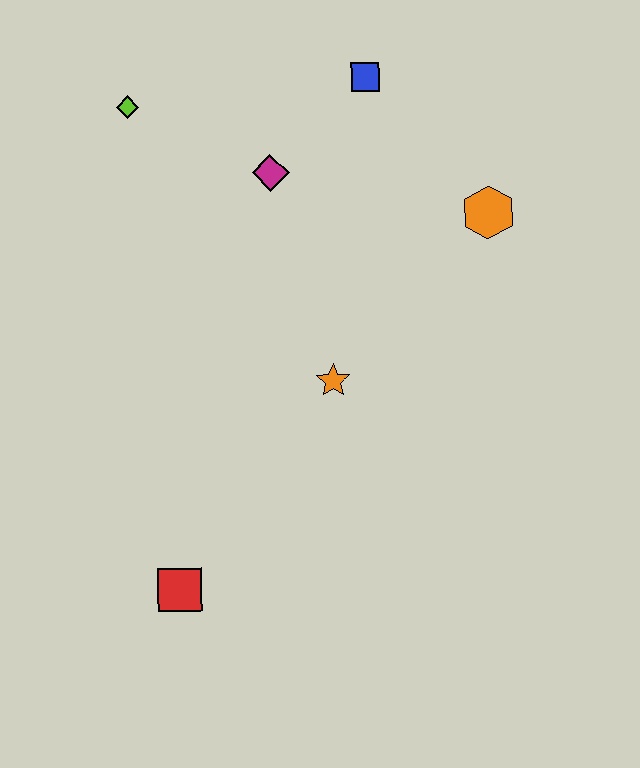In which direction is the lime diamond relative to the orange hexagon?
The lime diamond is to the left of the orange hexagon.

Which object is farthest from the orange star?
The lime diamond is farthest from the orange star.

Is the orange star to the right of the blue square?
No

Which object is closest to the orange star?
The magenta diamond is closest to the orange star.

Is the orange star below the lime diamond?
Yes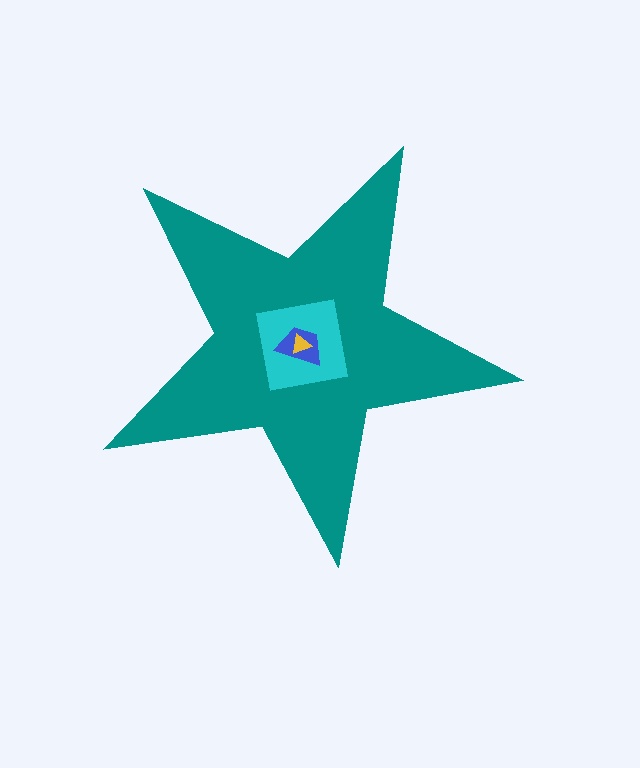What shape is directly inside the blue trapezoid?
The yellow triangle.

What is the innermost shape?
The yellow triangle.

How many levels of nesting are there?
4.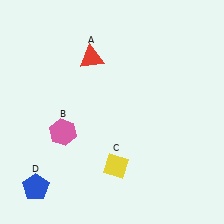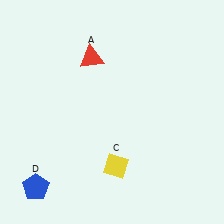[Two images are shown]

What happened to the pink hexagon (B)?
The pink hexagon (B) was removed in Image 2. It was in the bottom-left area of Image 1.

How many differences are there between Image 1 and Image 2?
There is 1 difference between the two images.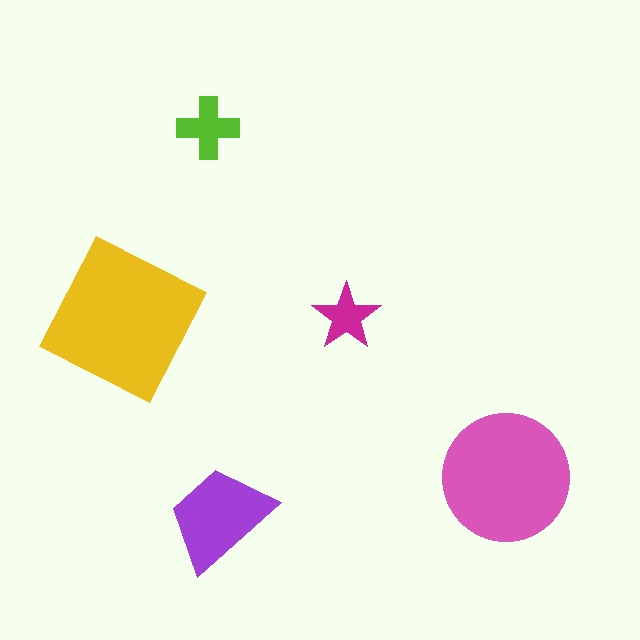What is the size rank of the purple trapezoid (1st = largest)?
3rd.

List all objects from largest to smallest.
The yellow square, the pink circle, the purple trapezoid, the lime cross, the magenta star.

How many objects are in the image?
There are 5 objects in the image.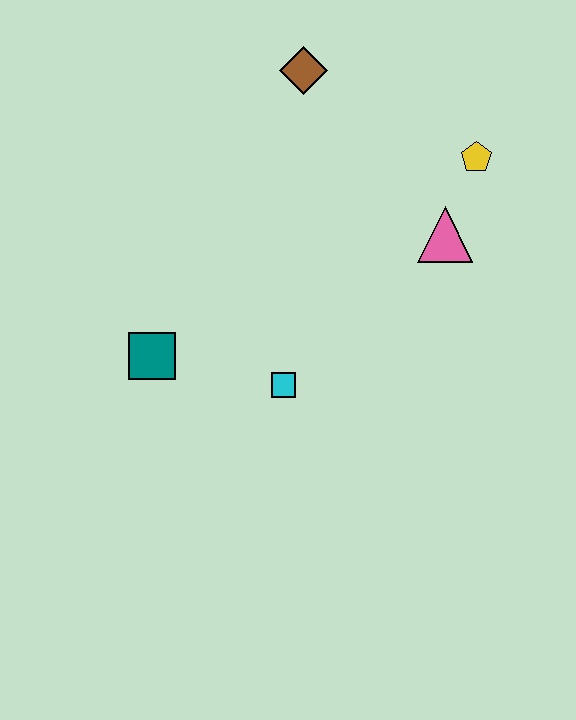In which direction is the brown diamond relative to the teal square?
The brown diamond is above the teal square.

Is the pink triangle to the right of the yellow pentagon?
No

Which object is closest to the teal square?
The cyan square is closest to the teal square.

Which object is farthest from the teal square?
The yellow pentagon is farthest from the teal square.